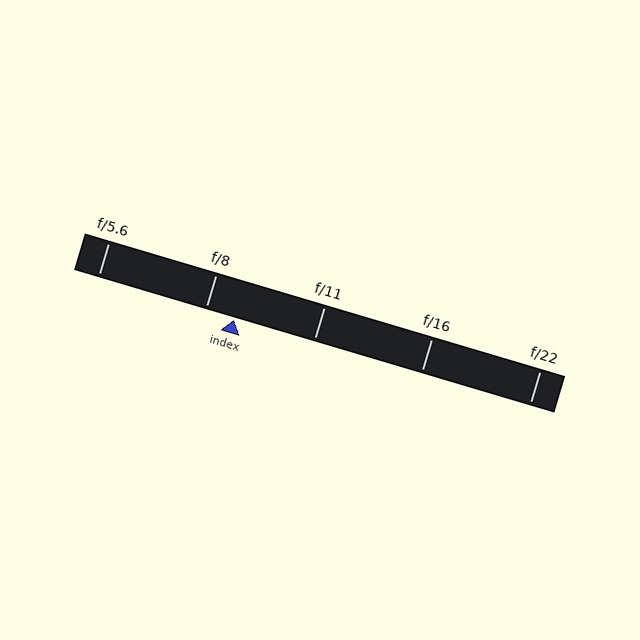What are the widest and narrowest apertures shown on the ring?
The widest aperture shown is f/5.6 and the narrowest is f/22.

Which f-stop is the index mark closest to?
The index mark is closest to f/8.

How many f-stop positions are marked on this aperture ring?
There are 5 f-stop positions marked.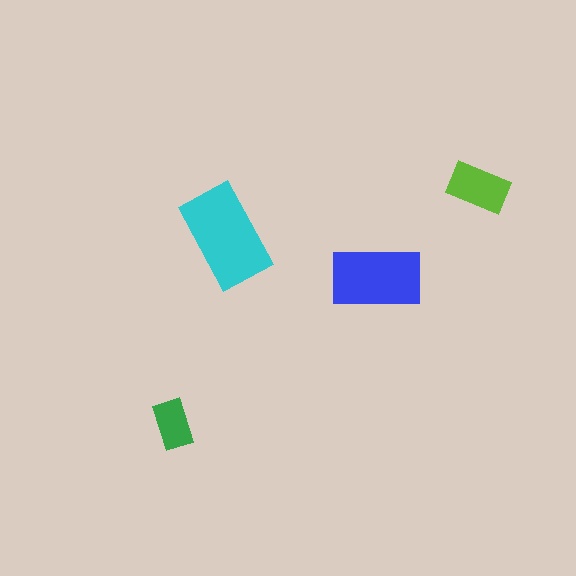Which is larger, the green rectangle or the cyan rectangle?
The cyan one.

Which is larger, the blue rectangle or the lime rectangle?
The blue one.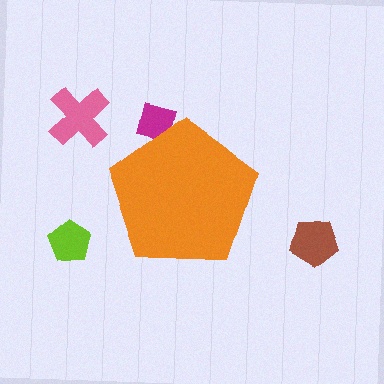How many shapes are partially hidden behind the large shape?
1 shape is partially hidden.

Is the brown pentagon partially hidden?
No, the brown pentagon is fully visible.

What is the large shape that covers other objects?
An orange pentagon.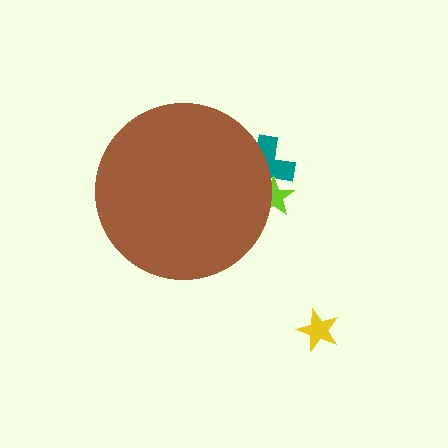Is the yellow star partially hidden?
No, the yellow star is fully visible.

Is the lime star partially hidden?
Yes, the lime star is partially hidden behind the brown circle.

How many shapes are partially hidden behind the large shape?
2 shapes are partially hidden.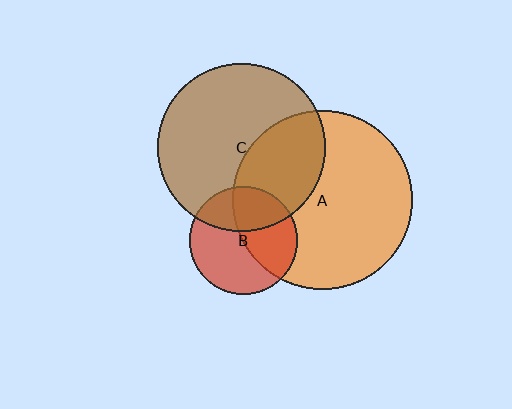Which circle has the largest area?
Circle A (orange).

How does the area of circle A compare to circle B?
Approximately 2.8 times.